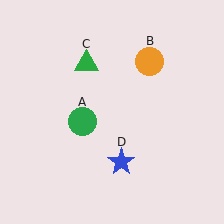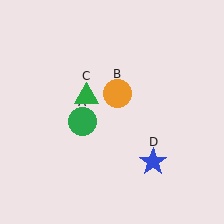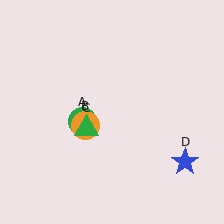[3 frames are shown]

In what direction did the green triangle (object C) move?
The green triangle (object C) moved down.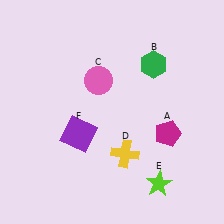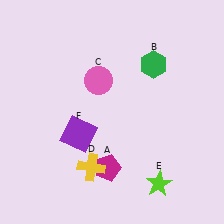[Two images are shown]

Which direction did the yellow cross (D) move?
The yellow cross (D) moved left.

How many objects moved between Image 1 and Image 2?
2 objects moved between the two images.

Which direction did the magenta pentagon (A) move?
The magenta pentagon (A) moved left.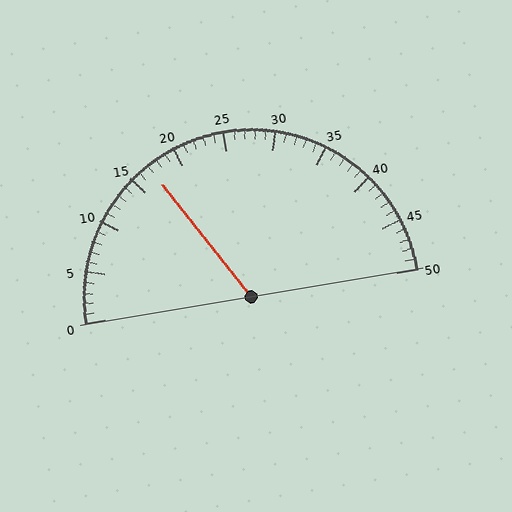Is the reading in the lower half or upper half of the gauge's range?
The reading is in the lower half of the range (0 to 50).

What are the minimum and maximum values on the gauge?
The gauge ranges from 0 to 50.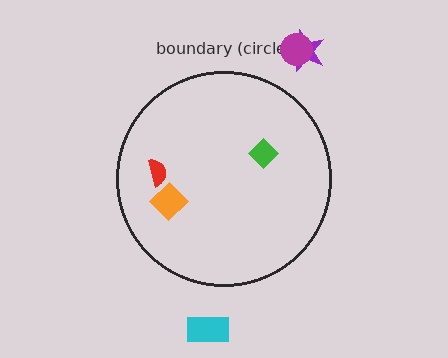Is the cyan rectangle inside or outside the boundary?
Outside.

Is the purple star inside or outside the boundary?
Outside.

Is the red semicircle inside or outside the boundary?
Inside.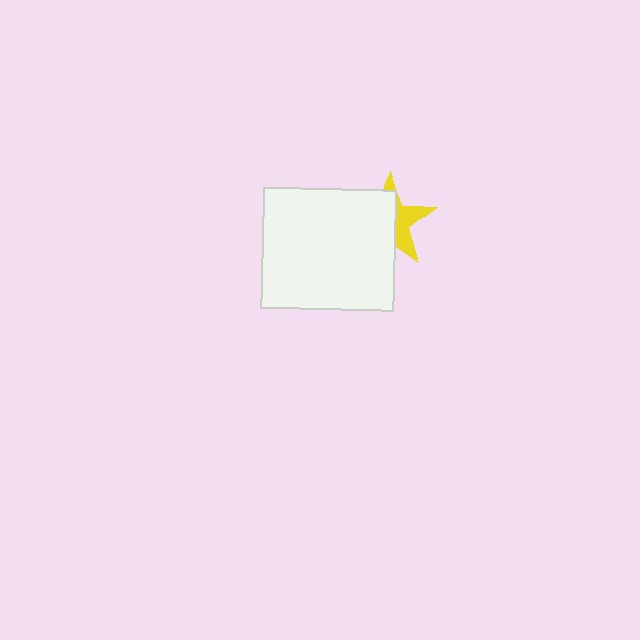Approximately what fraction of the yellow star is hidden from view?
Roughly 59% of the yellow star is hidden behind the white rectangle.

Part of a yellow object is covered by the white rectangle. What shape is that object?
It is a star.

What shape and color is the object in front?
The object in front is a white rectangle.